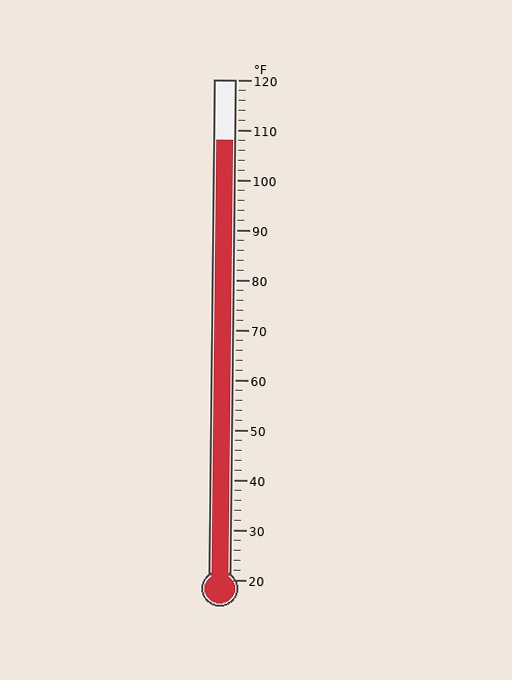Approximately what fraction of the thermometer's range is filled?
The thermometer is filled to approximately 90% of its range.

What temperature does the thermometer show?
The thermometer shows approximately 108°F.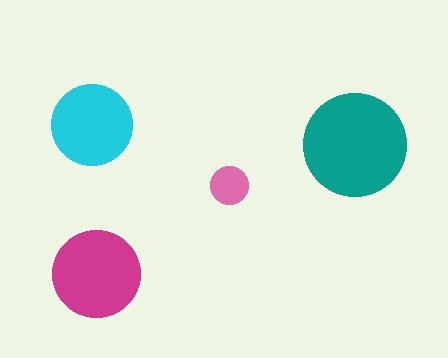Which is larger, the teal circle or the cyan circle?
The teal one.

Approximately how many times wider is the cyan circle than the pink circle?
About 2 times wider.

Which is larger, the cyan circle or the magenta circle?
The magenta one.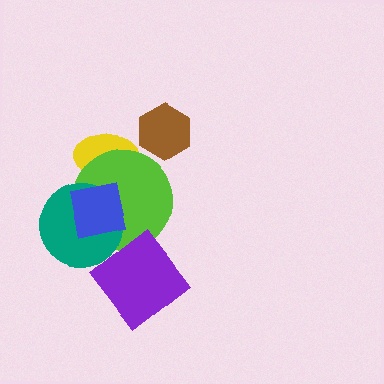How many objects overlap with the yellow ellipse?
2 objects overlap with the yellow ellipse.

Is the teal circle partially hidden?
Yes, it is partially covered by another shape.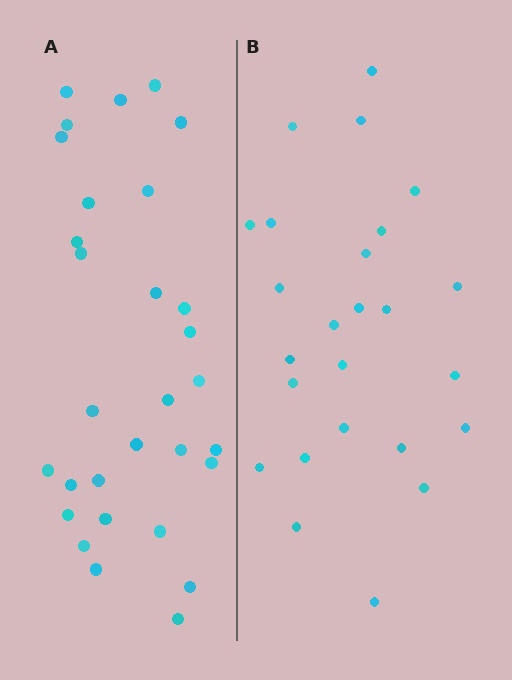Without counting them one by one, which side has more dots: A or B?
Region A (the left region) has more dots.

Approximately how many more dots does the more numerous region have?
Region A has about 5 more dots than region B.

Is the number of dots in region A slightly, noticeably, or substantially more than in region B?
Region A has only slightly more — the two regions are fairly close. The ratio is roughly 1.2 to 1.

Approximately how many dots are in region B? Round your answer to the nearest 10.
About 20 dots. (The exact count is 25, which rounds to 20.)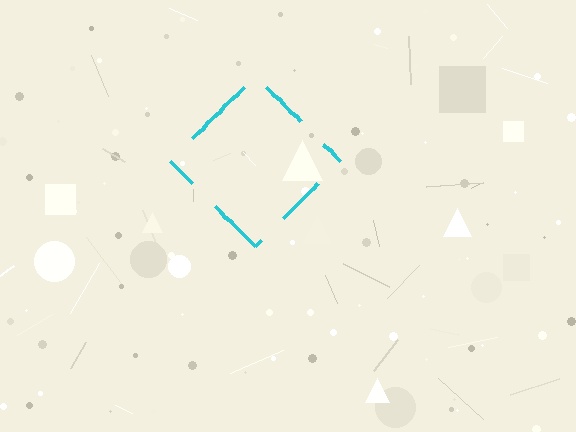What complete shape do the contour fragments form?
The contour fragments form a diamond.